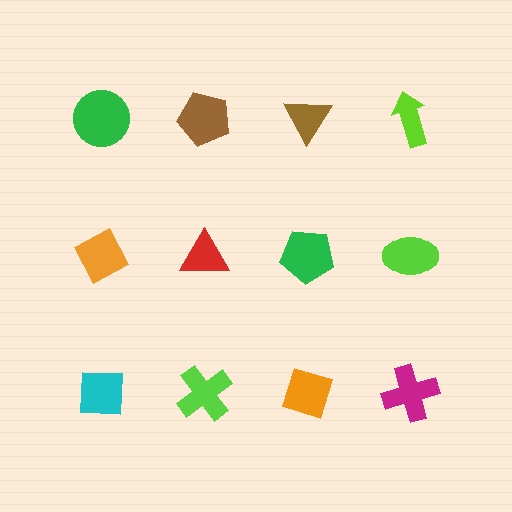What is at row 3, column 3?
An orange diamond.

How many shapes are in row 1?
4 shapes.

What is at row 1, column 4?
A lime arrow.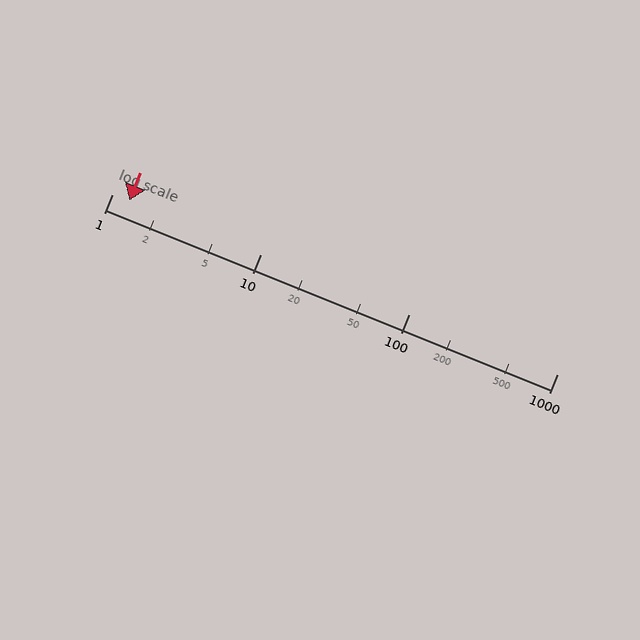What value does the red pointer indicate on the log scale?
The pointer indicates approximately 1.3.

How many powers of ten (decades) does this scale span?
The scale spans 3 decades, from 1 to 1000.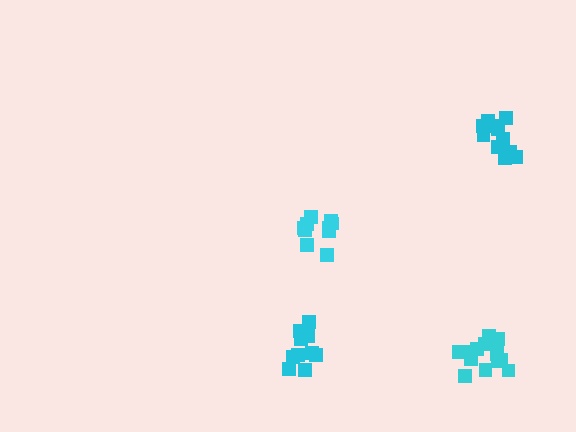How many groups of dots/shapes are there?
There are 4 groups.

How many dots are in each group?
Group 1: 14 dots, Group 2: 12 dots, Group 3: 11 dots, Group 4: 10 dots (47 total).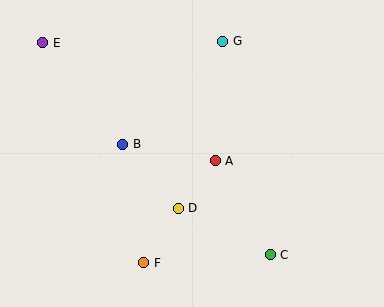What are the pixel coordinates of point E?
Point E is at (43, 43).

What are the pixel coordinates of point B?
Point B is at (123, 144).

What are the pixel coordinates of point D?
Point D is at (178, 208).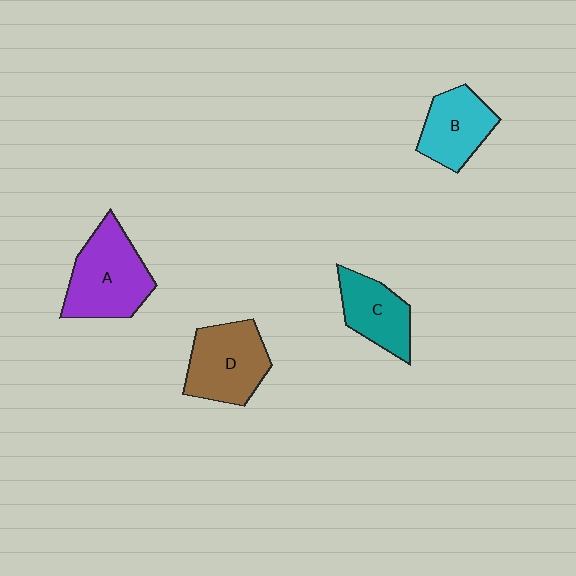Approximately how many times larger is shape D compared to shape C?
Approximately 1.3 times.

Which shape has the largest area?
Shape A (purple).